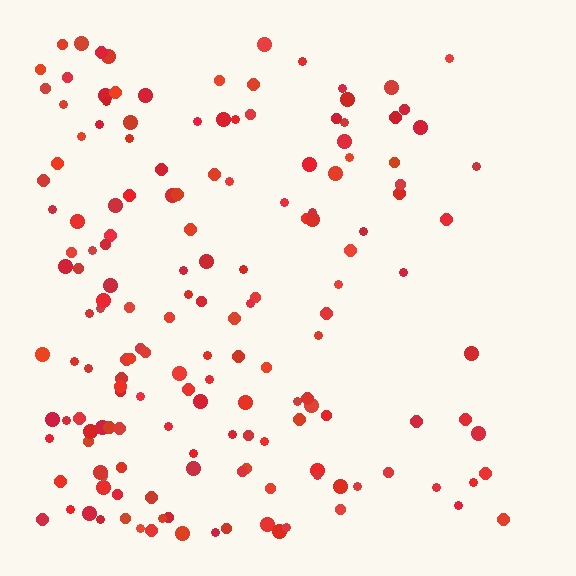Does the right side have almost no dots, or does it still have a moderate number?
Still a moderate number, just noticeably fewer than the left.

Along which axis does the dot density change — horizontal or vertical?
Horizontal.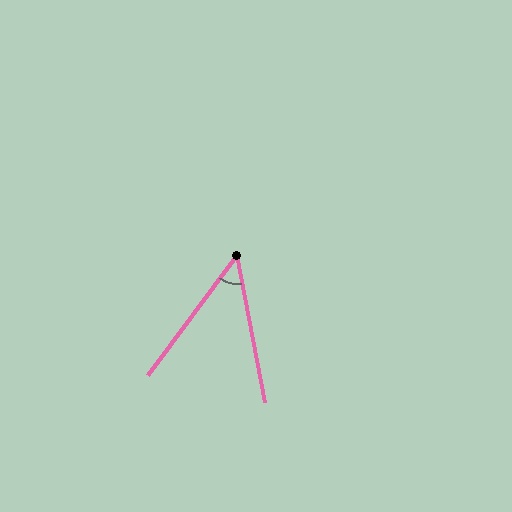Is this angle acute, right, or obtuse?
It is acute.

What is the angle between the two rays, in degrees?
Approximately 47 degrees.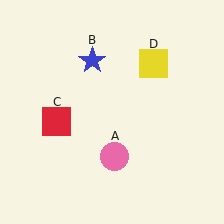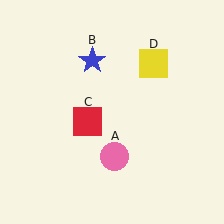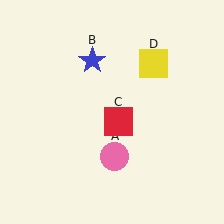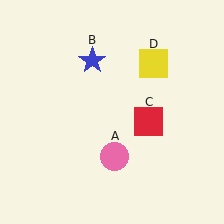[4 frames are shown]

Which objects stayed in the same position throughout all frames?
Pink circle (object A) and blue star (object B) and yellow square (object D) remained stationary.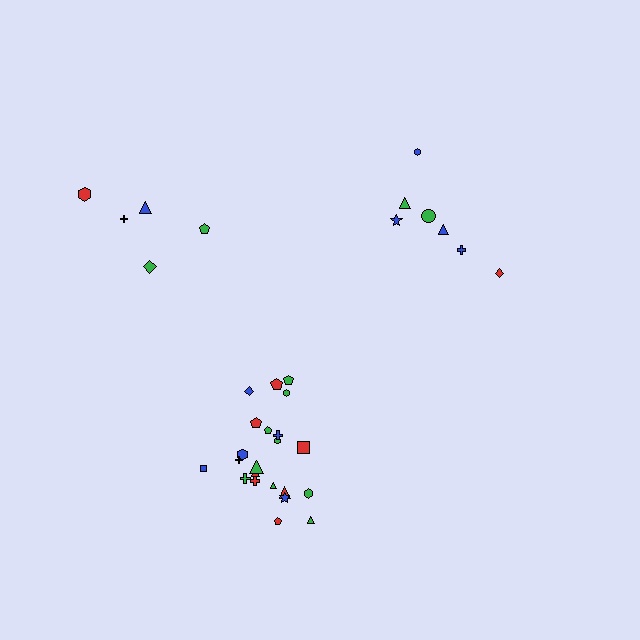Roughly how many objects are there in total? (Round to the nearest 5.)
Roughly 35 objects in total.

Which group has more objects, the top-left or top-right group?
The top-right group.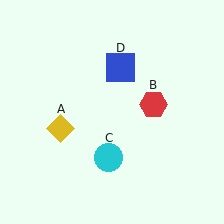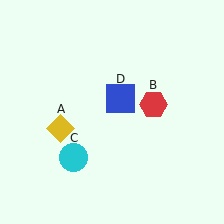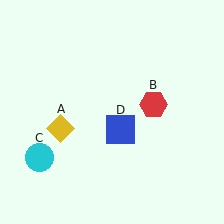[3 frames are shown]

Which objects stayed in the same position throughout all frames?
Yellow diamond (object A) and red hexagon (object B) remained stationary.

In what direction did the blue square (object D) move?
The blue square (object D) moved down.